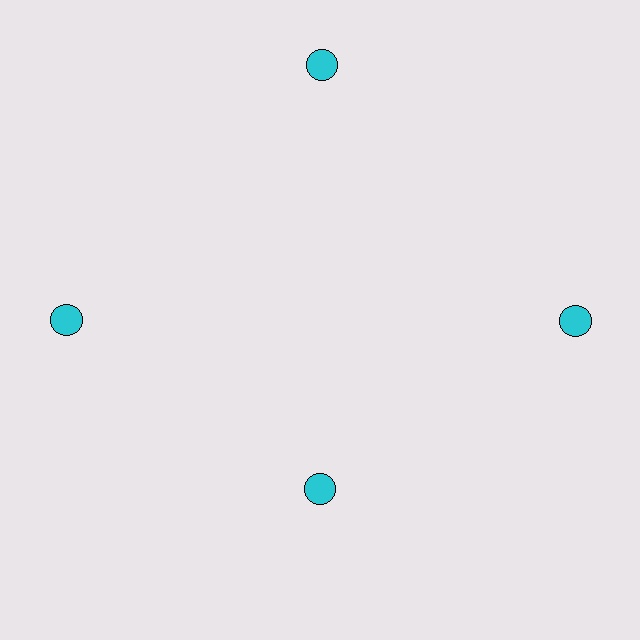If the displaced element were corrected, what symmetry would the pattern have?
It would have 4-fold rotational symmetry — the pattern would map onto itself every 90 degrees.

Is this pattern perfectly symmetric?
No. The 4 cyan circles are arranged in a ring, but one element near the 6 o'clock position is pulled inward toward the center, breaking the 4-fold rotational symmetry.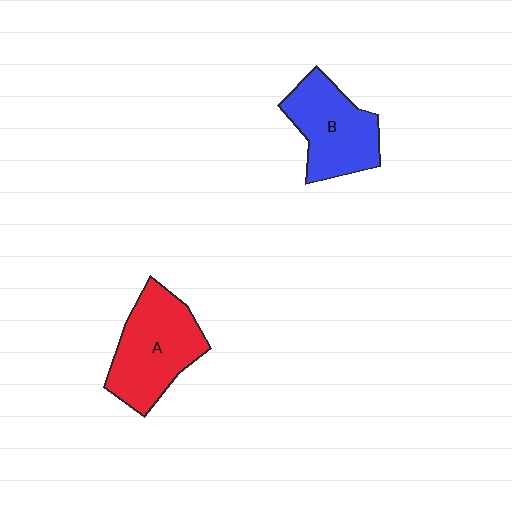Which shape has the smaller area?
Shape B (blue).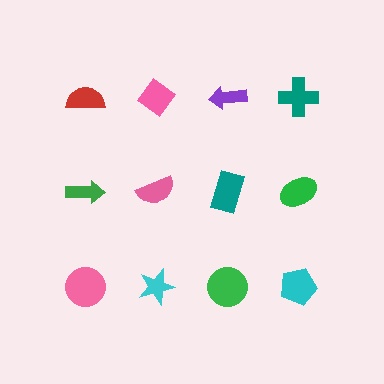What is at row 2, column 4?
A green ellipse.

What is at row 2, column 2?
A pink semicircle.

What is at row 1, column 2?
A pink diamond.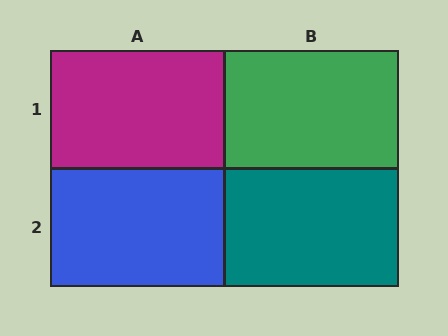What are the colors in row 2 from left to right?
Blue, teal.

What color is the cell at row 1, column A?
Magenta.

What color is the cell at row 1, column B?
Green.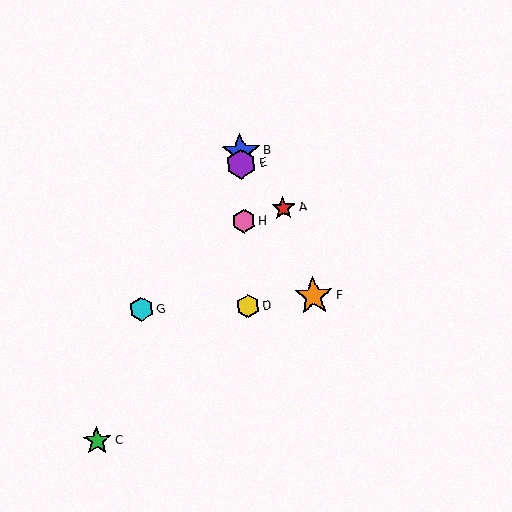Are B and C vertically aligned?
No, B is at x≈241 and C is at x≈97.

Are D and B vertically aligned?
Yes, both are at x≈248.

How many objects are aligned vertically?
4 objects (B, D, E, H) are aligned vertically.